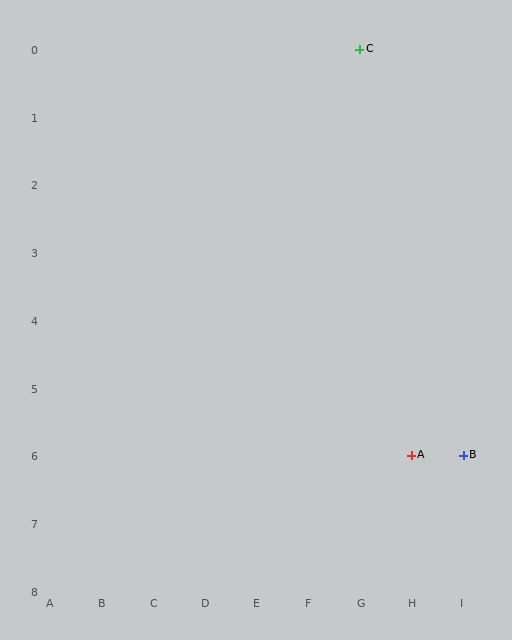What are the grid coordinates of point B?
Point B is at grid coordinates (I, 6).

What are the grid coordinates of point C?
Point C is at grid coordinates (G, 0).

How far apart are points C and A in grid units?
Points C and A are 1 column and 6 rows apart (about 6.1 grid units diagonally).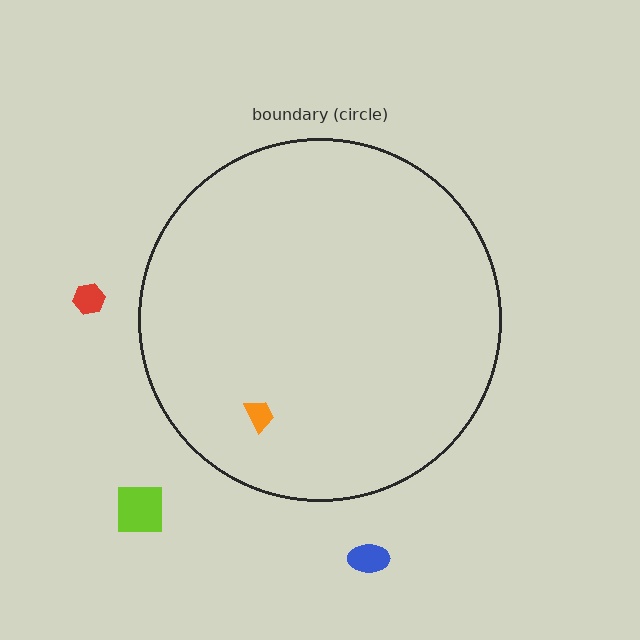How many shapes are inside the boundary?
1 inside, 3 outside.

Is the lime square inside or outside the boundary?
Outside.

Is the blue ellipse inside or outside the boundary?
Outside.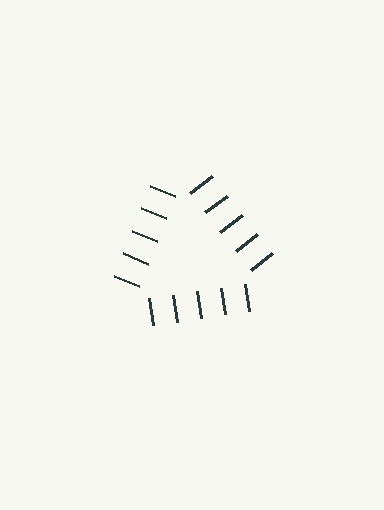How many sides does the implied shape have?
3 sides — the line-ends trace a triangle.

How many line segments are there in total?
15 — 5 along each of the 3 edges.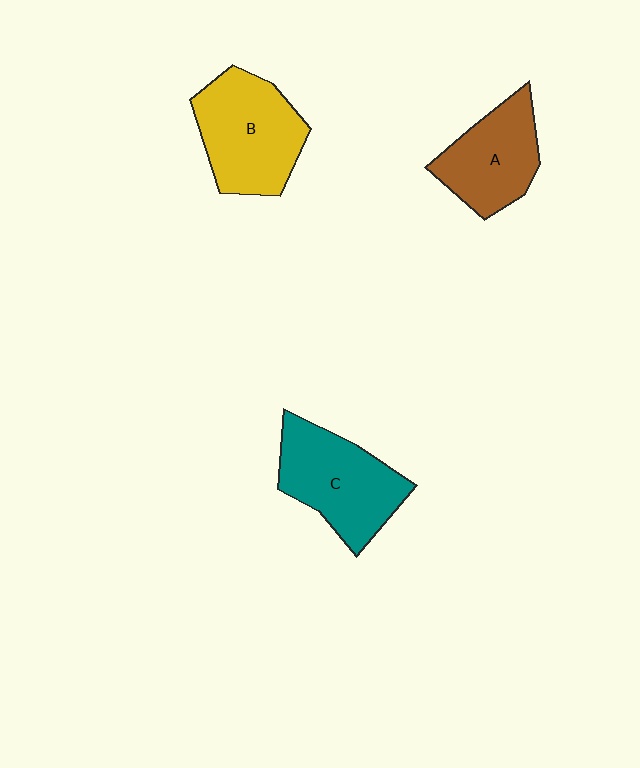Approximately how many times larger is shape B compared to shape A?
Approximately 1.3 times.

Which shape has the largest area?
Shape B (yellow).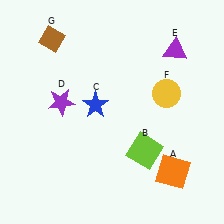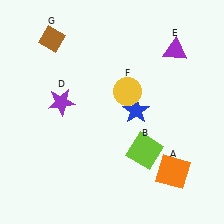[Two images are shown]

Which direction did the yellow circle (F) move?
The yellow circle (F) moved left.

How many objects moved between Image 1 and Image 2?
2 objects moved between the two images.